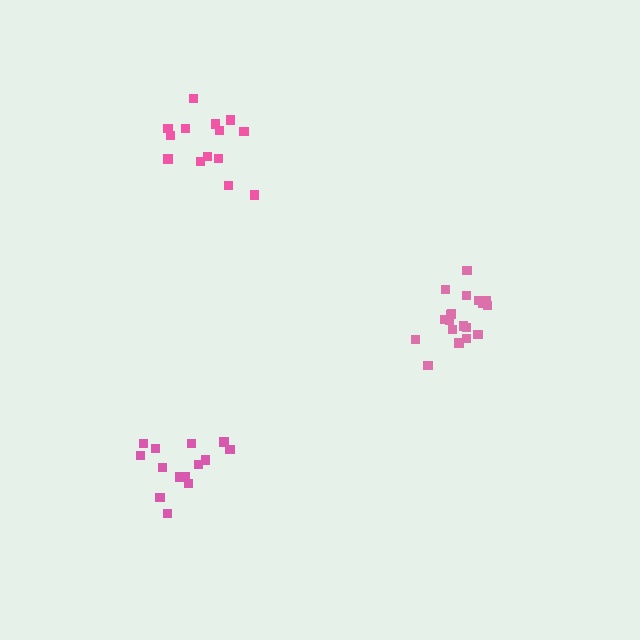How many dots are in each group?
Group 1: 14 dots, Group 2: 14 dots, Group 3: 19 dots (47 total).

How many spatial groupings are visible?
There are 3 spatial groupings.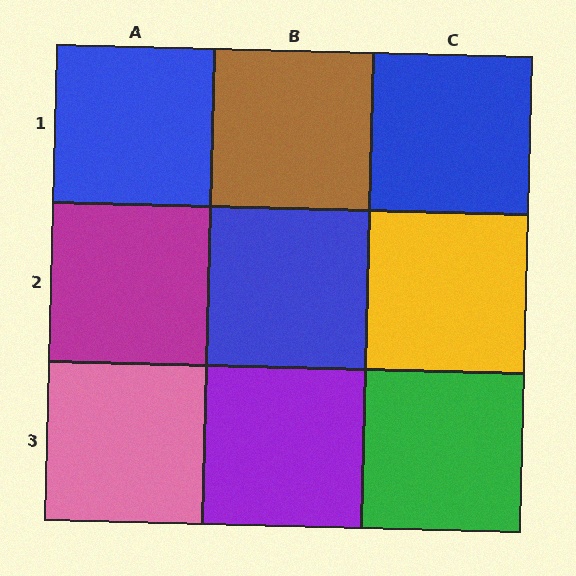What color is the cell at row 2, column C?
Yellow.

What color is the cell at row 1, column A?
Blue.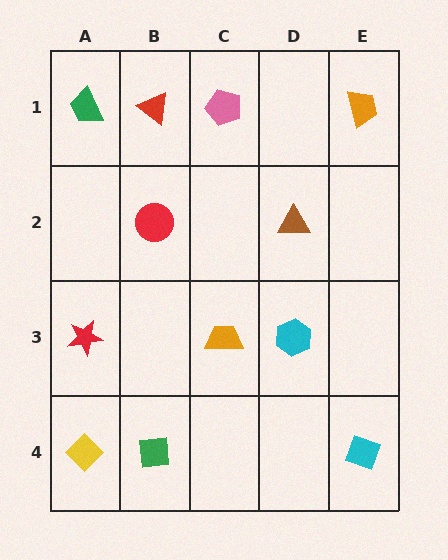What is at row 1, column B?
A red triangle.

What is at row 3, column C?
An orange trapezoid.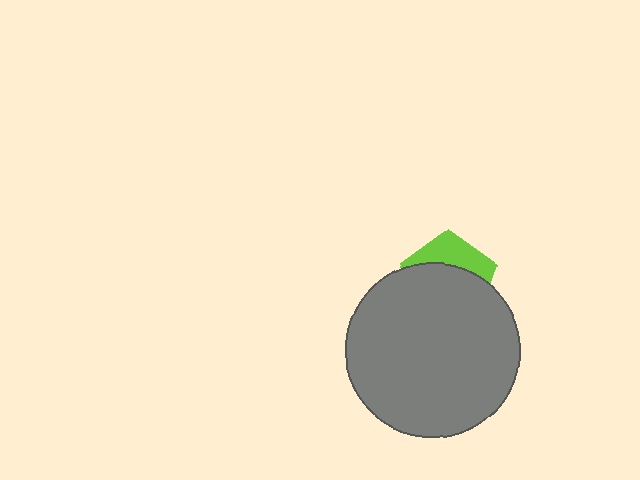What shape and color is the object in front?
The object in front is a gray circle.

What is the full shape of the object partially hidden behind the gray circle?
The partially hidden object is a lime pentagon.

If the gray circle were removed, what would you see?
You would see the complete lime pentagon.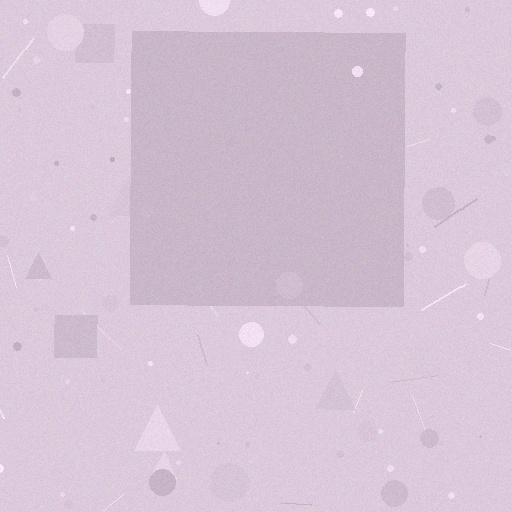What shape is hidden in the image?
A square is hidden in the image.